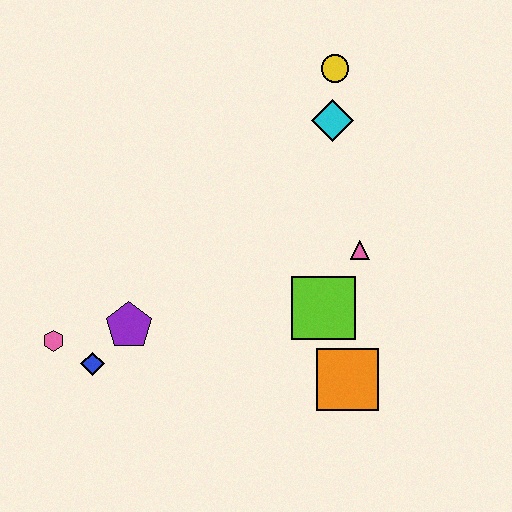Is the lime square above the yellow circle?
No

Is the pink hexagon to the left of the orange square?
Yes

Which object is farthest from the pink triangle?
The pink hexagon is farthest from the pink triangle.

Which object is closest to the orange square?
The lime square is closest to the orange square.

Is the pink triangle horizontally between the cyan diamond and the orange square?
No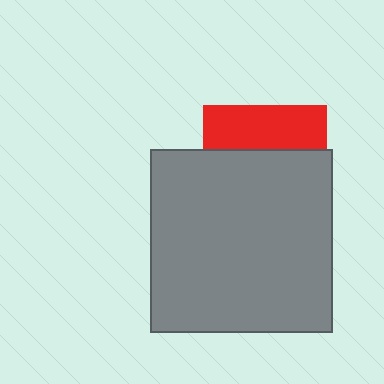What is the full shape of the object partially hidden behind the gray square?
The partially hidden object is a red square.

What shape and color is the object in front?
The object in front is a gray square.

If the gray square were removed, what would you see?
You would see the complete red square.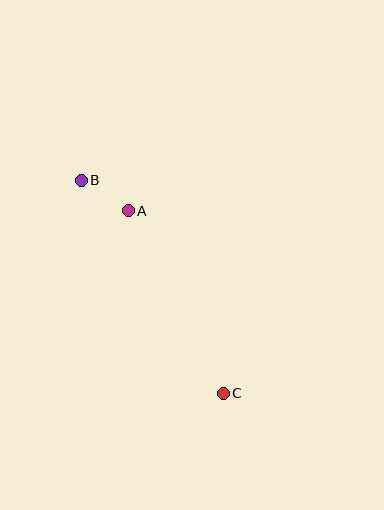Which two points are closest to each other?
Points A and B are closest to each other.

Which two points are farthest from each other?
Points B and C are farthest from each other.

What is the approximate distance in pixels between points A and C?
The distance between A and C is approximately 206 pixels.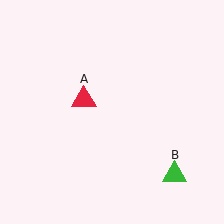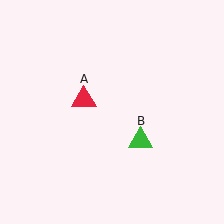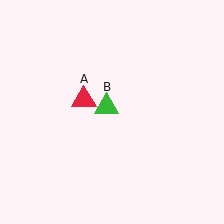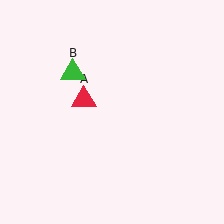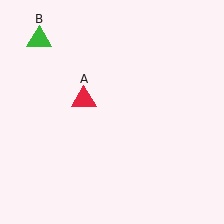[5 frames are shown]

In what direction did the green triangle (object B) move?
The green triangle (object B) moved up and to the left.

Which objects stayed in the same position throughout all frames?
Red triangle (object A) remained stationary.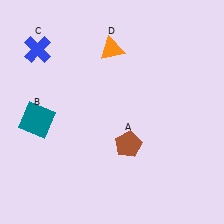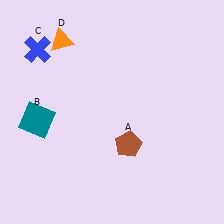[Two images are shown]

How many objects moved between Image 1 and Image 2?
1 object moved between the two images.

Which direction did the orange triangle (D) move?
The orange triangle (D) moved left.